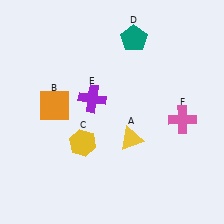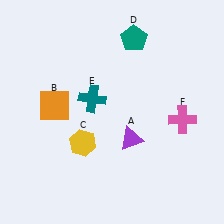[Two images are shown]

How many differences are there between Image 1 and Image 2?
There are 2 differences between the two images.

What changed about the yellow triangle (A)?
In Image 1, A is yellow. In Image 2, it changed to purple.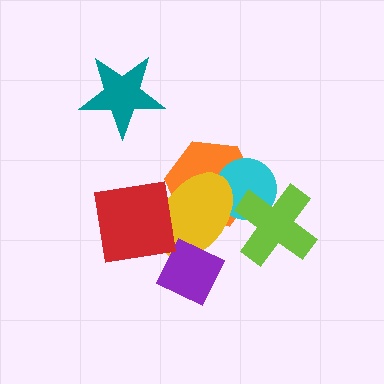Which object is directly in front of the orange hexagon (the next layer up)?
The cyan circle is directly in front of the orange hexagon.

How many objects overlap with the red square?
2 objects overlap with the red square.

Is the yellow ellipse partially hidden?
Yes, it is partially covered by another shape.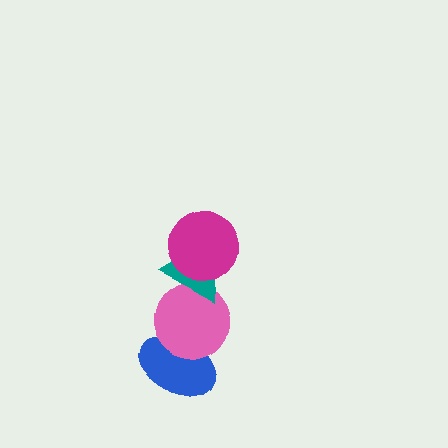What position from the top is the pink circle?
The pink circle is 3rd from the top.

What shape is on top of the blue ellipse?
The pink circle is on top of the blue ellipse.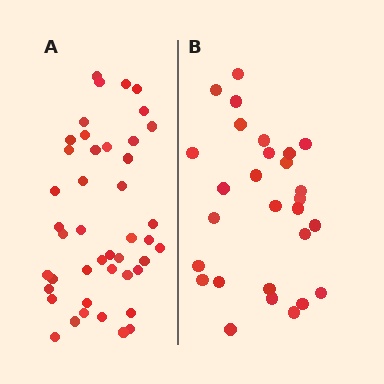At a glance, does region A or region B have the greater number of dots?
Region A (the left region) has more dots.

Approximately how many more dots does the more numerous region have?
Region A has approximately 15 more dots than region B.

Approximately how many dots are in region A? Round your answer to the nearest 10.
About 40 dots. (The exact count is 44, which rounds to 40.)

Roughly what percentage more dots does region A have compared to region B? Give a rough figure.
About 55% more.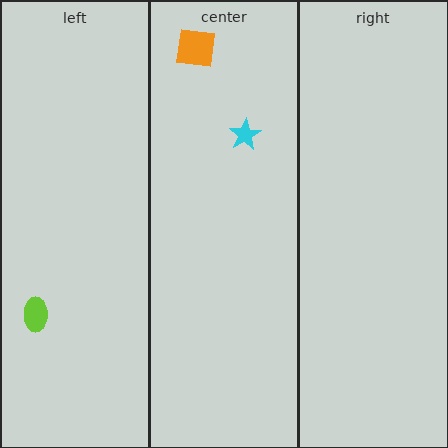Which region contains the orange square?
The center region.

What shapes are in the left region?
The lime ellipse.